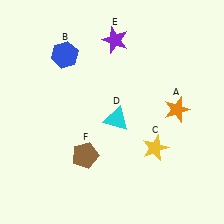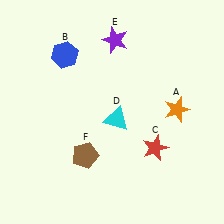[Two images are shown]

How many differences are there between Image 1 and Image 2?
There is 1 difference between the two images.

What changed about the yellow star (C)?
In Image 1, C is yellow. In Image 2, it changed to red.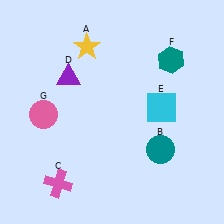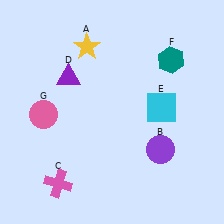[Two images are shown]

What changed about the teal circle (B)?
In Image 1, B is teal. In Image 2, it changed to purple.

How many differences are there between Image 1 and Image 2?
There is 1 difference between the two images.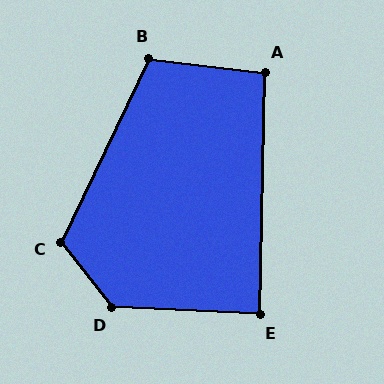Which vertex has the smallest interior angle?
E, at approximately 88 degrees.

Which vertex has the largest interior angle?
D, at approximately 131 degrees.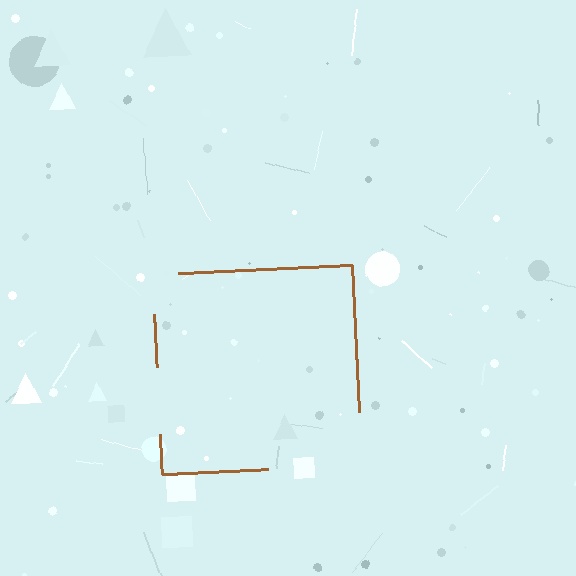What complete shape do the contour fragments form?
The contour fragments form a square.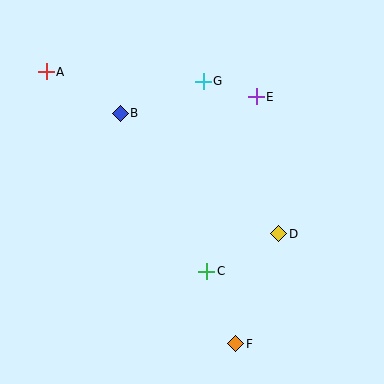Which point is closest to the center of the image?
Point C at (207, 271) is closest to the center.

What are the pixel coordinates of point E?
Point E is at (256, 97).